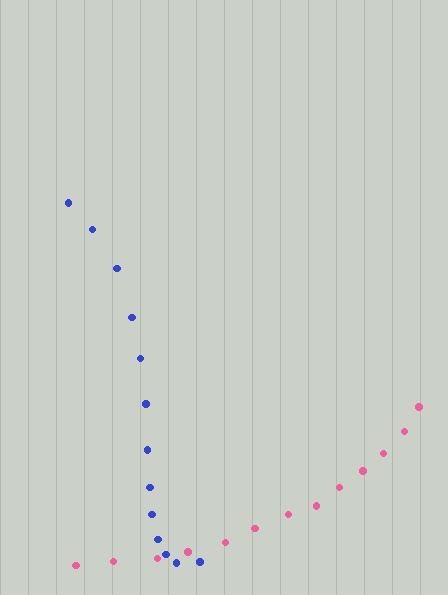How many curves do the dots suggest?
There are 2 distinct paths.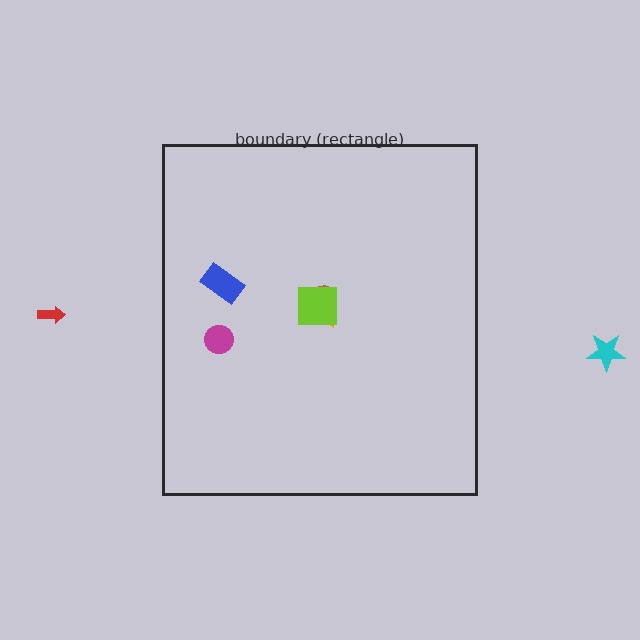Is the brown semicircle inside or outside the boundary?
Inside.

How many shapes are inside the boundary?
5 inside, 2 outside.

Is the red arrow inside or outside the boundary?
Outside.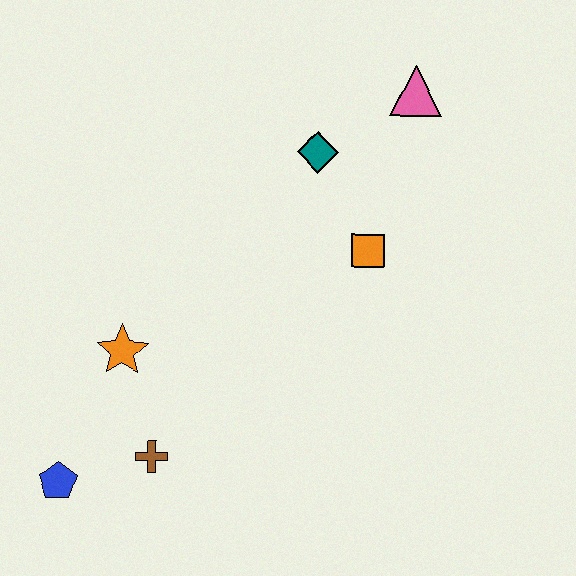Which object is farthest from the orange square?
The blue pentagon is farthest from the orange square.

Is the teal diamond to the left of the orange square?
Yes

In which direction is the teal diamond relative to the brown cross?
The teal diamond is above the brown cross.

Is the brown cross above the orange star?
No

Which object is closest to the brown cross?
The blue pentagon is closest to the brown cross.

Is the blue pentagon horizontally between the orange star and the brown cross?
No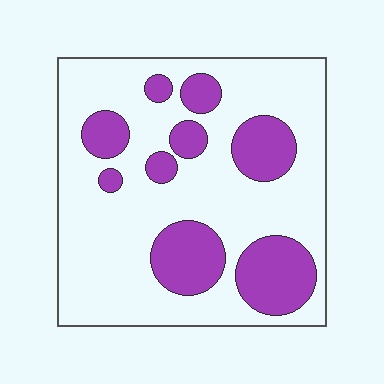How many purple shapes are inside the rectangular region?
9.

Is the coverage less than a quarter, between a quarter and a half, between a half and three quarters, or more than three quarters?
Between a quarter and a half.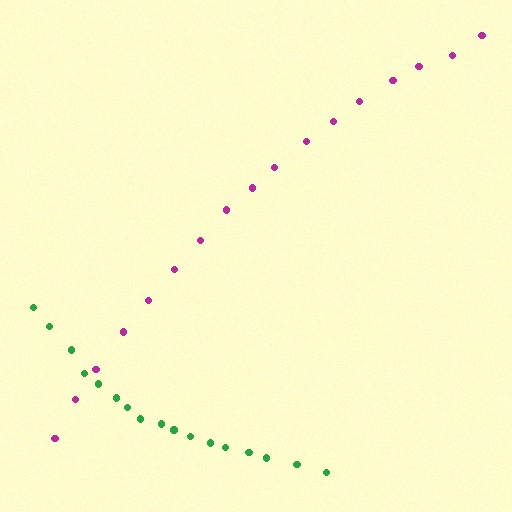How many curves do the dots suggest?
There are 2 distinct paths.